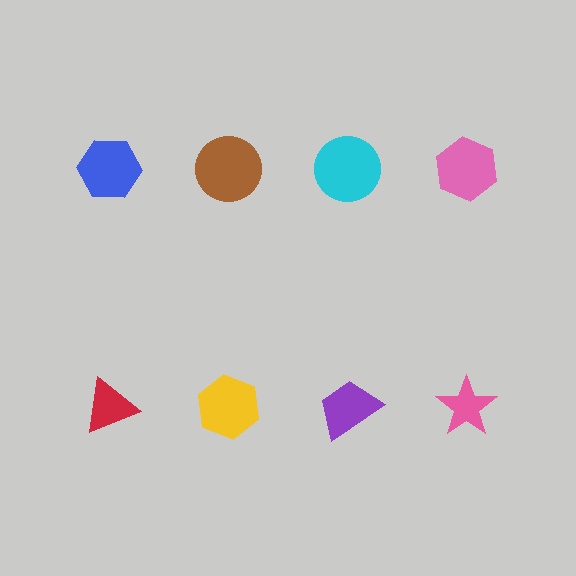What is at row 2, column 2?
A yellow hexagon.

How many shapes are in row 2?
4 shapes.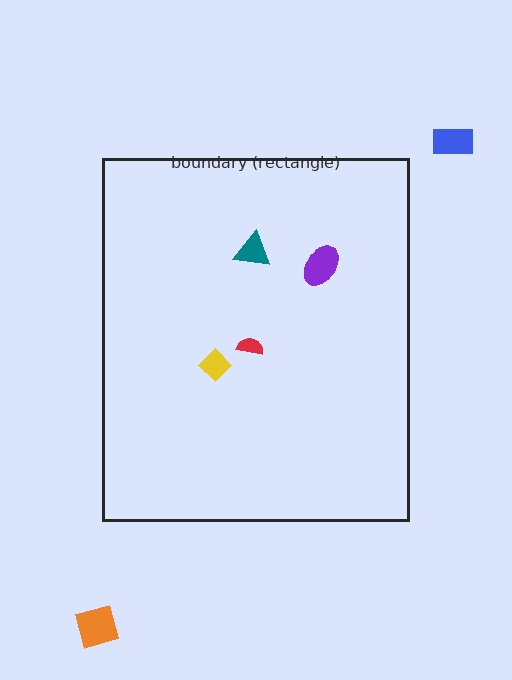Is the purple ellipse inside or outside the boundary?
Inside.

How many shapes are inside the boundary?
4 inside, 2 outside.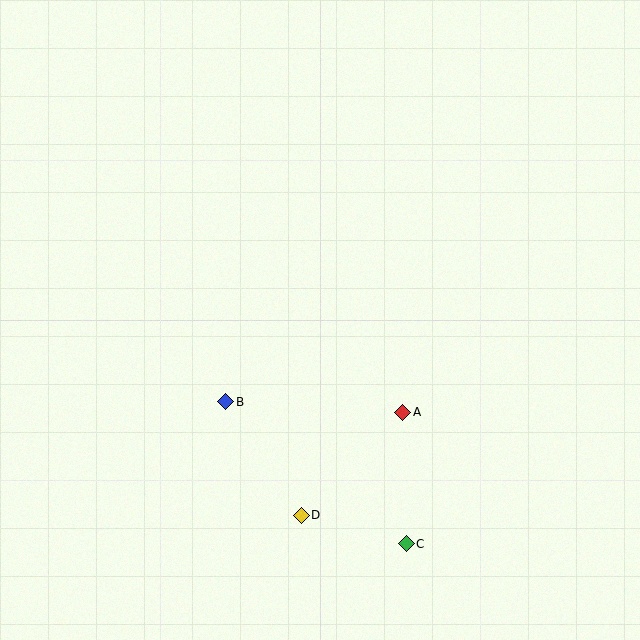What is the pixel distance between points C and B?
The distance between C and B is 230 pixels.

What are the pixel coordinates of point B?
Point B is at (226, 402).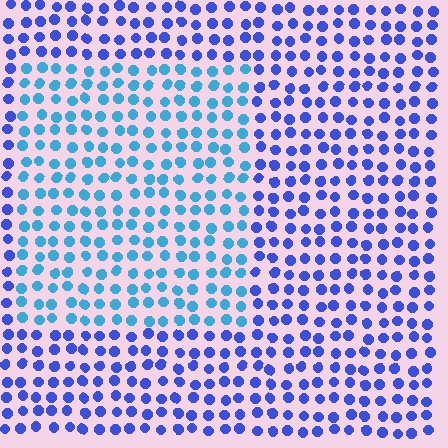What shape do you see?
I see a rectangle.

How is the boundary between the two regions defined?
The boundary is defined purely by a slight shift in hue (about 36 degrees). Spacing, size, and orientation are identical on both sides.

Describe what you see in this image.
The image is filled with small blue elements in a uniform arrangement. A rectangle-shaped region is visible where the elements are tinted to a slightly different hue, forming a subtle color boundary.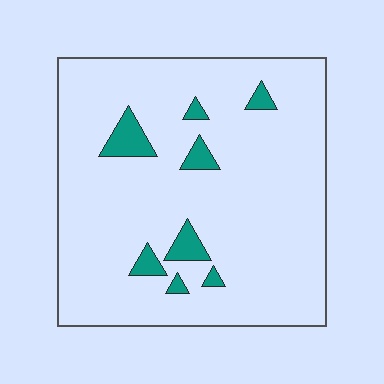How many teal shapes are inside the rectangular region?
8.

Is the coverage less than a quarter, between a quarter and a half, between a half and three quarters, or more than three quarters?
Less than a quarter.